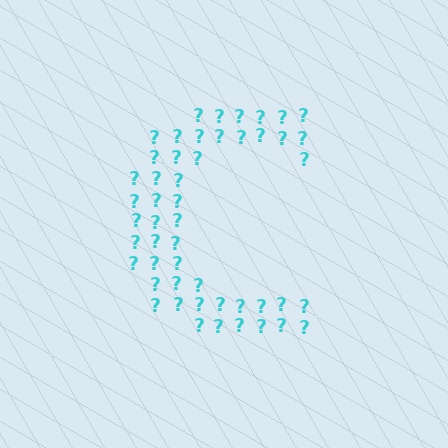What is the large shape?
The large shape is the letter C.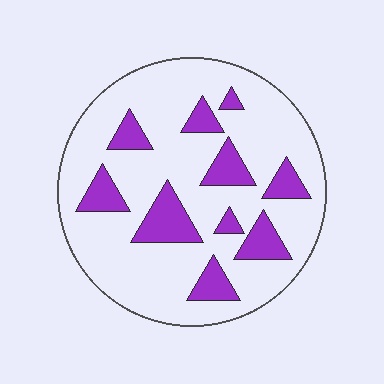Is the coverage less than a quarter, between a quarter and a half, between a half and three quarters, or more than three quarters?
Less than a quarter.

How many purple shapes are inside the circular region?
10.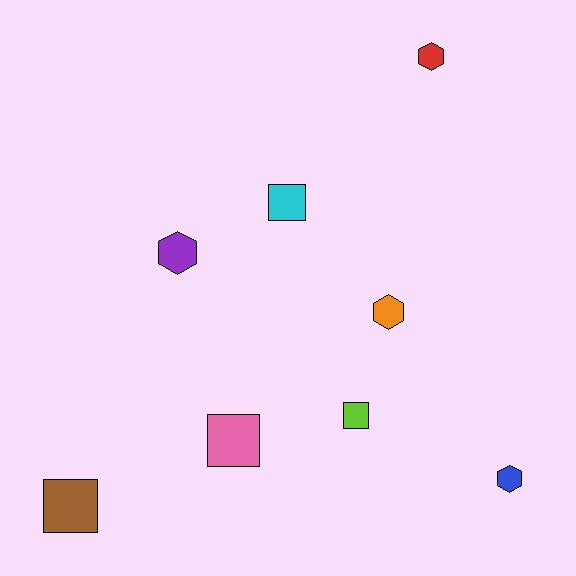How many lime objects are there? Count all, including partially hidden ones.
There is 1 lime object.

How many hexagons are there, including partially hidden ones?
There are 4 hexagons.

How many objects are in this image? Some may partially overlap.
There are 8 objects.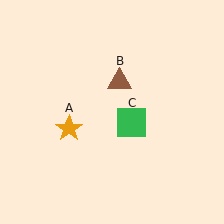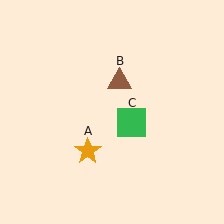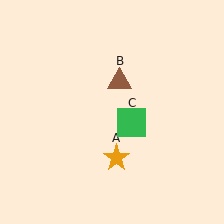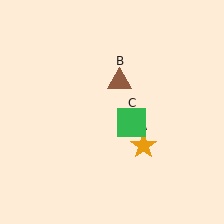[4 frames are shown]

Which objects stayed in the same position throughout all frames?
Brown triangle (object B) and green square (object C) remained stationary.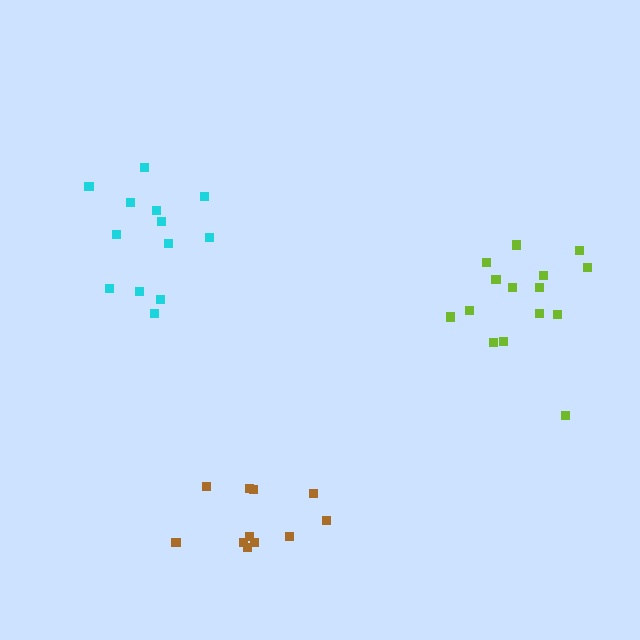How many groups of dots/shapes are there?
There are 3 groups.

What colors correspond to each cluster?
The clusters are colored: cyan, lime, brown.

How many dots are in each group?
Group 1: 13 dots, Group 2: 15 dots, Group 3: 11 dots (39 total).